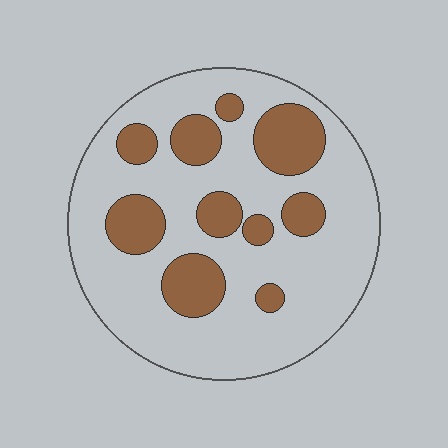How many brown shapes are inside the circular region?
10.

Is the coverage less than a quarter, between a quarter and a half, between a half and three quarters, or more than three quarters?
Between a quarter and a half.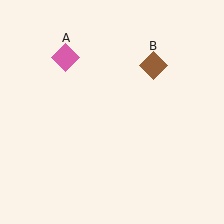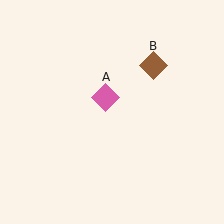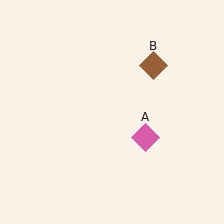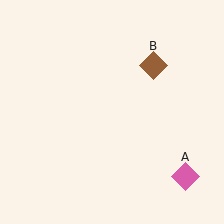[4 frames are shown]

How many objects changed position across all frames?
1 object changed position: pink diamond (object A).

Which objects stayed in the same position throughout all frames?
Brown diamond (object B) remained stationary.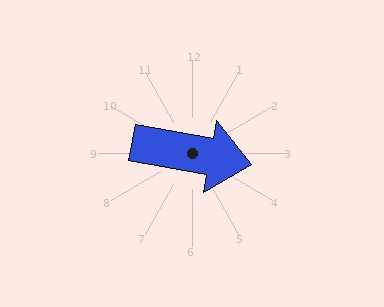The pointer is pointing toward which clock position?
Roughly 3 o'clock.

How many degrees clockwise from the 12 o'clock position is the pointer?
Approximately 100 degrees.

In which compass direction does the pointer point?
East.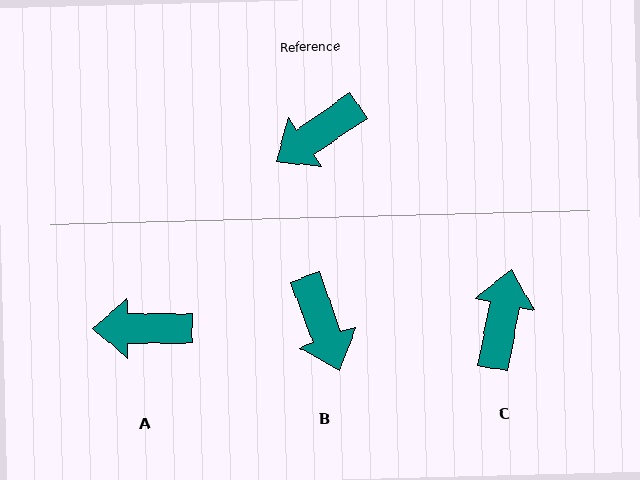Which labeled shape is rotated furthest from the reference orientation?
C, about 135 degrees away.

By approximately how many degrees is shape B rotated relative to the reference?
Approximately 76 degrees counter-clockwise.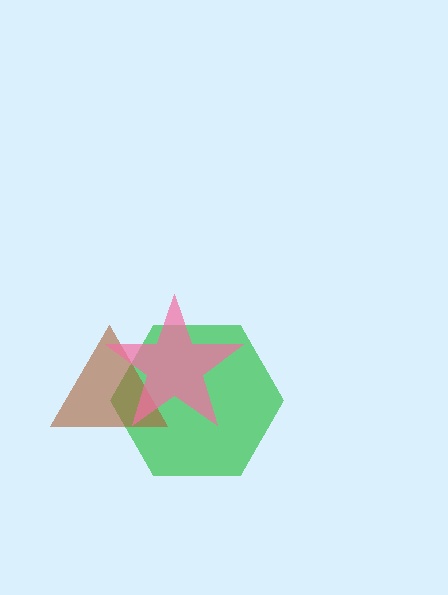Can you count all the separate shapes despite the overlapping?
Yes, there are 3 separate shapes.